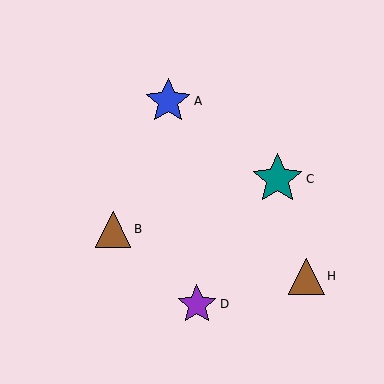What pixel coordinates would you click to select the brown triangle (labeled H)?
Click at (306, 276) to select the brown triangle H.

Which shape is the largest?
The teal star (labeled C) is the largest.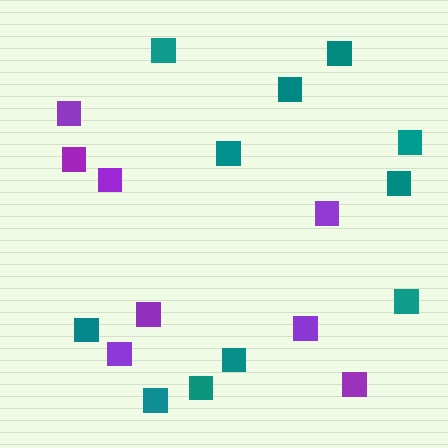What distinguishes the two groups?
There are 2 groups: one group of purple squares (8) and one group of teal squares (11).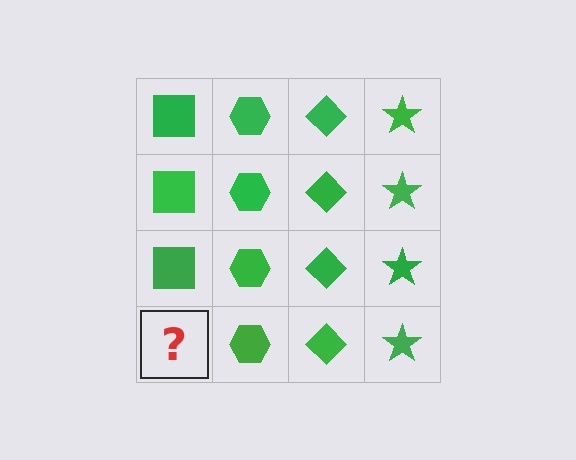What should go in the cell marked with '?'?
The missing cell should contain a green square.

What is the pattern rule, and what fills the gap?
The rule is that each column has a consistent shape. The gap should be filled with a green square.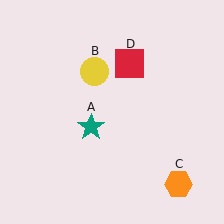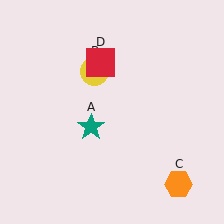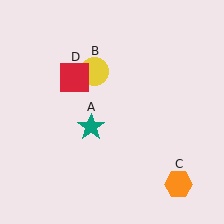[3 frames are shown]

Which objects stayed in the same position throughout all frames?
Teal star (object A) and yellow circle (object B) and orange hexagon (object C) remained stationary.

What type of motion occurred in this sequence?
The red square (object D) rotated counterclockwise around the center of the scene.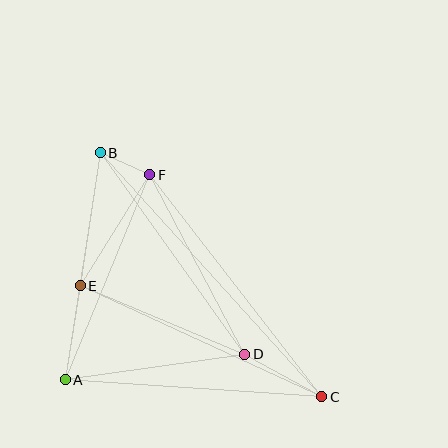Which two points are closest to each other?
Points B and F are closest to each other.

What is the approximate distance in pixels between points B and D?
The distance between B and D is approximately 248 pixels.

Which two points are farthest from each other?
Points B and C are farthest from each other.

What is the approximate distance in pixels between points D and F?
The distance between D and F is approximately 203 pixels.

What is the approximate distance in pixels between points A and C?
The distance between A and C is approximately 257 pixels.